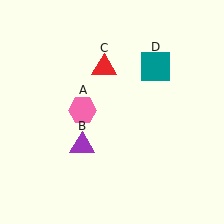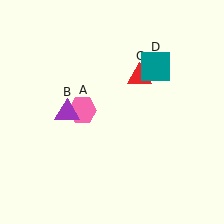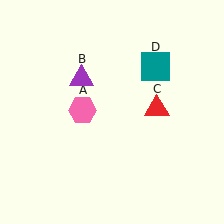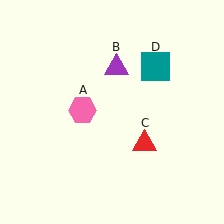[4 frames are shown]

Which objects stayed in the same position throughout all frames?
Pink hexagon (object A) and teal square (object D) remained stationary.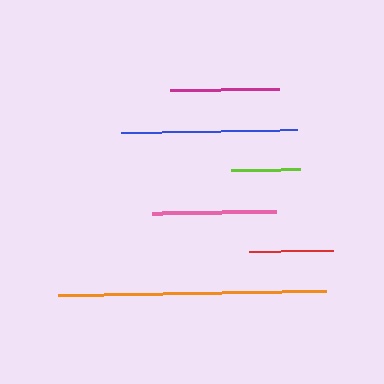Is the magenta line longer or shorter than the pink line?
The pink line is longer than the magenta line.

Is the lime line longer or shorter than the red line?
The red line is longer than the lime line.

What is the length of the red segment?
The red segment is approximately 84 pixels long.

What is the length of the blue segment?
The blue segment is approximately 176 pixels long.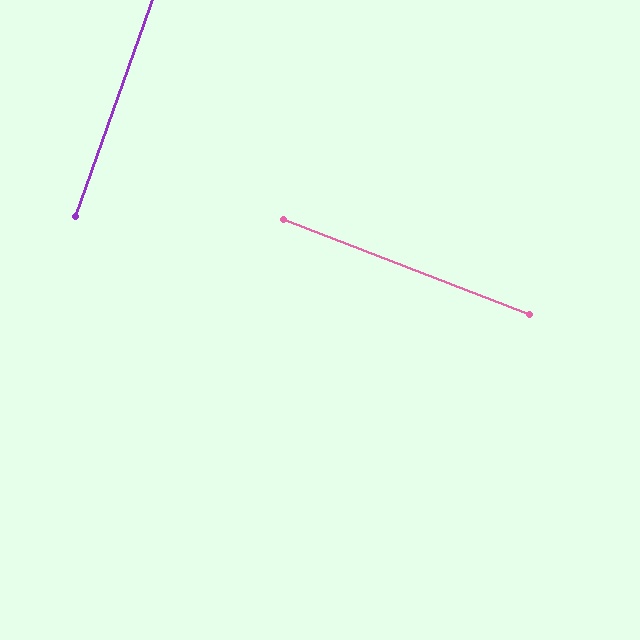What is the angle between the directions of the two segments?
Approximately 88 degrees.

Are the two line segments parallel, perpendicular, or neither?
Perpendicular — they meet at approximately 88°.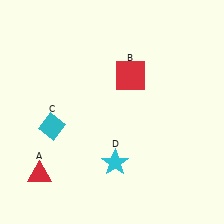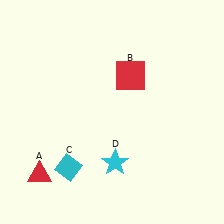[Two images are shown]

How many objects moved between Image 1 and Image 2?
1 object moved between the two images.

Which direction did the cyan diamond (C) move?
The cyan diamond (C) moved down.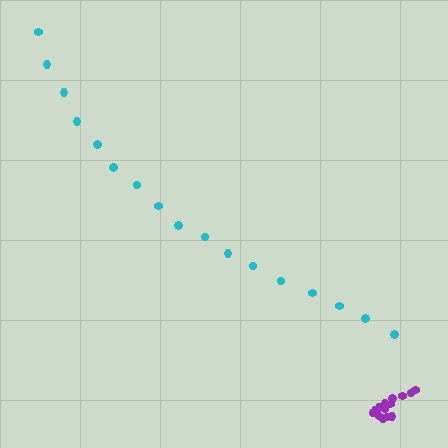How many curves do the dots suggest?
There are 2 distinct paths.